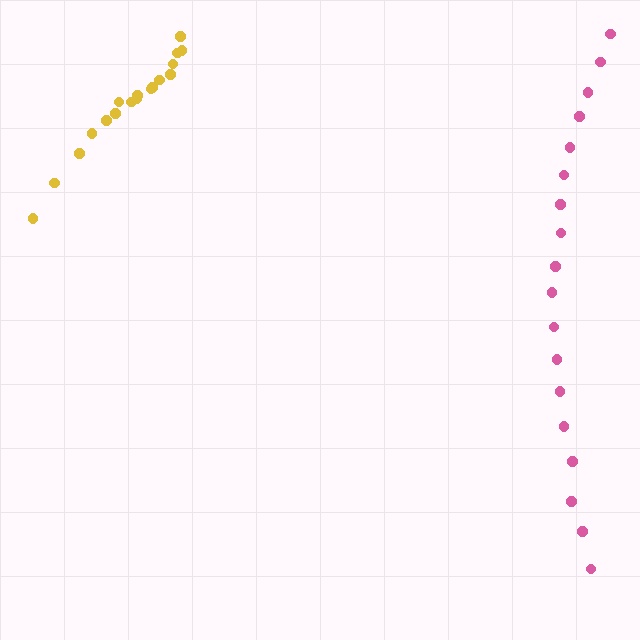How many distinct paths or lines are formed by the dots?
There are 2 distinct paths.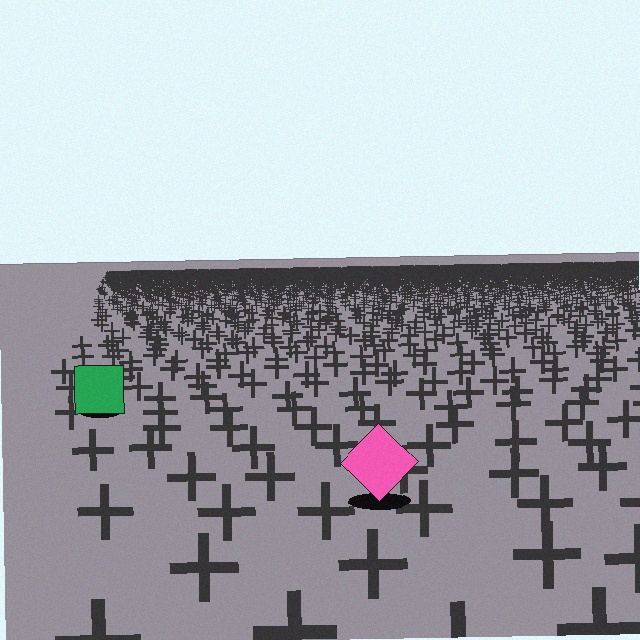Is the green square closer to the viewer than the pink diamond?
No. The pink diamond is closer — you can tell from the texture gradient: the ground texture is coarser near it.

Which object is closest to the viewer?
The pink diamond is closest. The texture marks near it are larger and more spread out.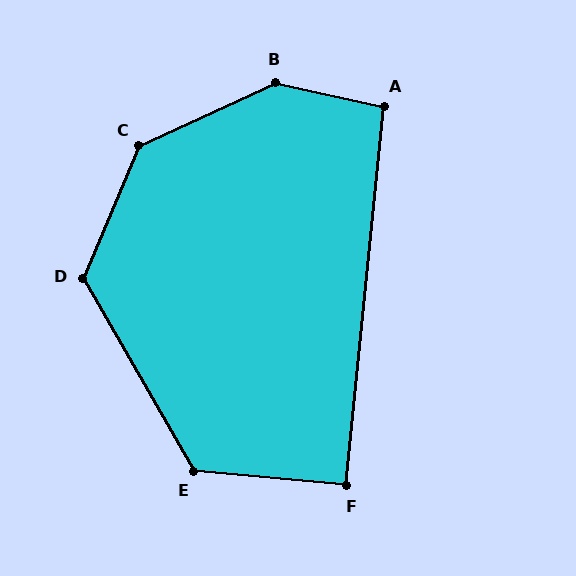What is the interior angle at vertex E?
Approximately 125 degrees (obtuse).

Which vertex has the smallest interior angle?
F, at approximately 90 degrees.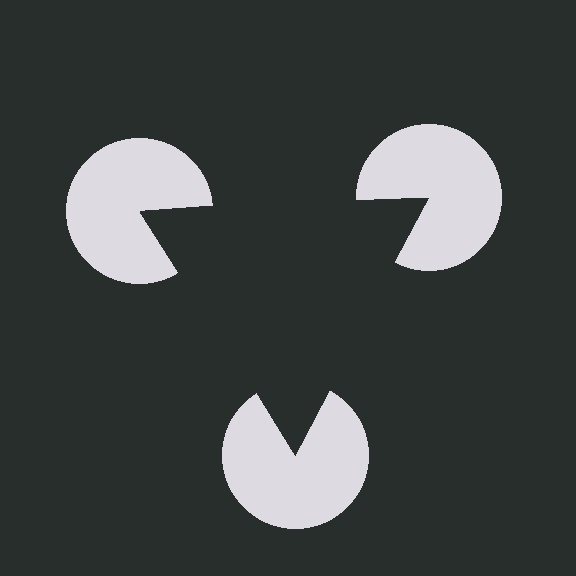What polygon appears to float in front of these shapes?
An illusory triangle — its edges are inferred from the aligned wedge cuts in the pac-man discs, not physically drawn.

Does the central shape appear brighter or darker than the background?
It typically appears slightly darker than the background, even though no actual brightness change is drawn.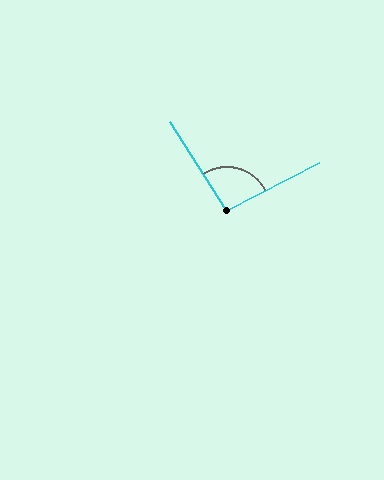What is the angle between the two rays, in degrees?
Approximately 95 degrees.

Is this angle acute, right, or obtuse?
It is obtuse.